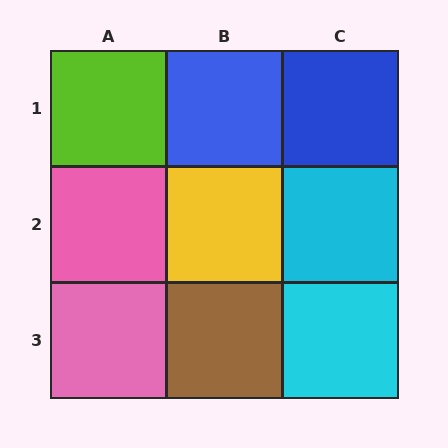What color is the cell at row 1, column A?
Lime.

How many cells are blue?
2 cells are blue.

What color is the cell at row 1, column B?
Blue.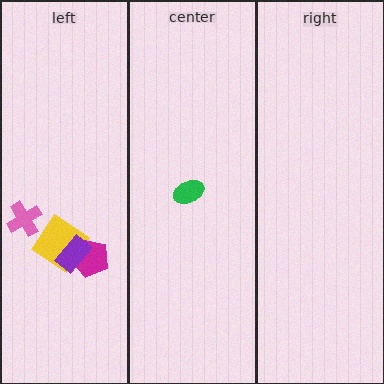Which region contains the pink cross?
The left region.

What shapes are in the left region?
The yellow diamond, the magenta pentagon, the purple rectangle, the pink cross.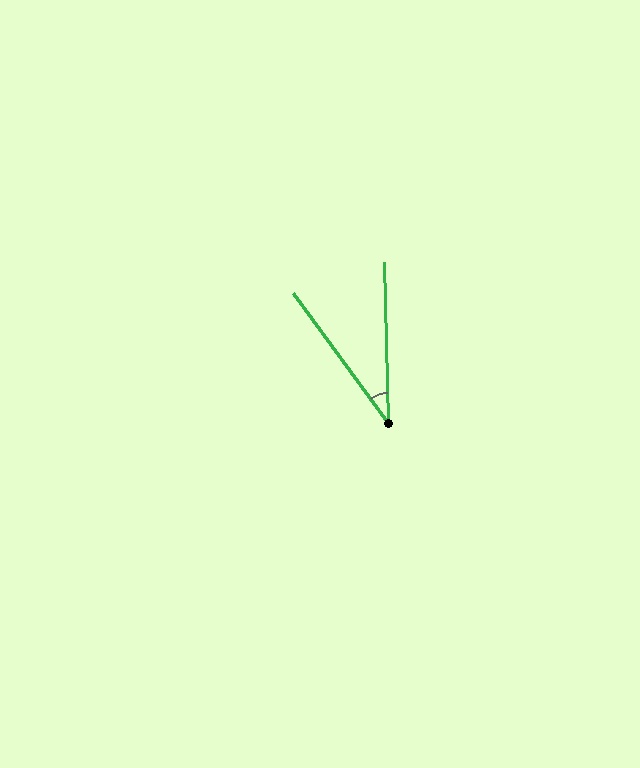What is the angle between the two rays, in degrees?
Approximately 35 degrees.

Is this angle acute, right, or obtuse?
It is acute.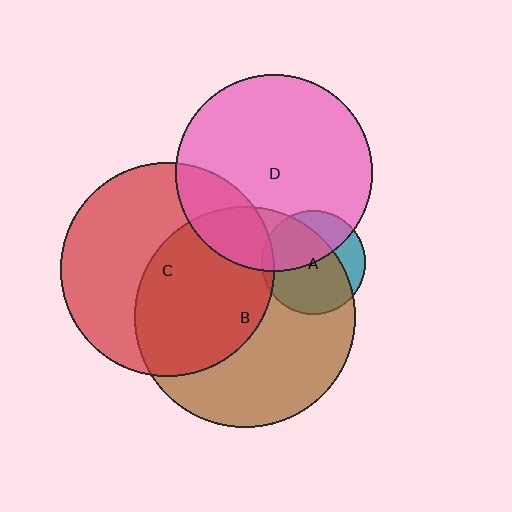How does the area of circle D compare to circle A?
Approximately 3.6 times.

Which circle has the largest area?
Circle B (brown).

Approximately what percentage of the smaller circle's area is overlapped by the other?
Approximately 75%.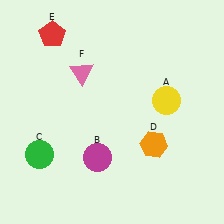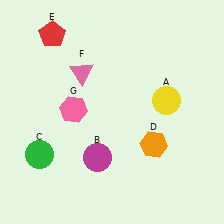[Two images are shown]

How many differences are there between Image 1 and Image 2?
There is 1 difference between the two images.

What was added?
A pink hexagon (G) was added in Image 2.